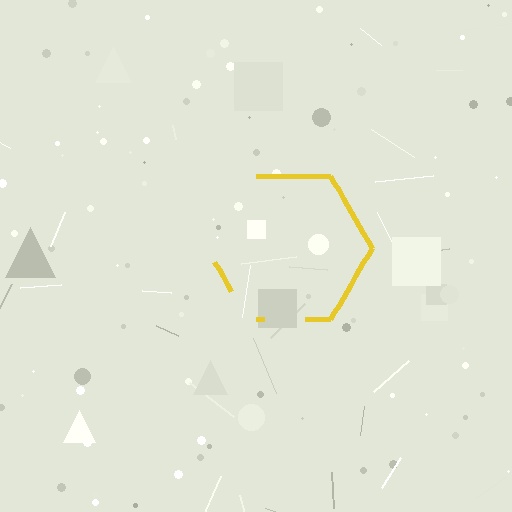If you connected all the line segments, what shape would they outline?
They would outline a hexagon.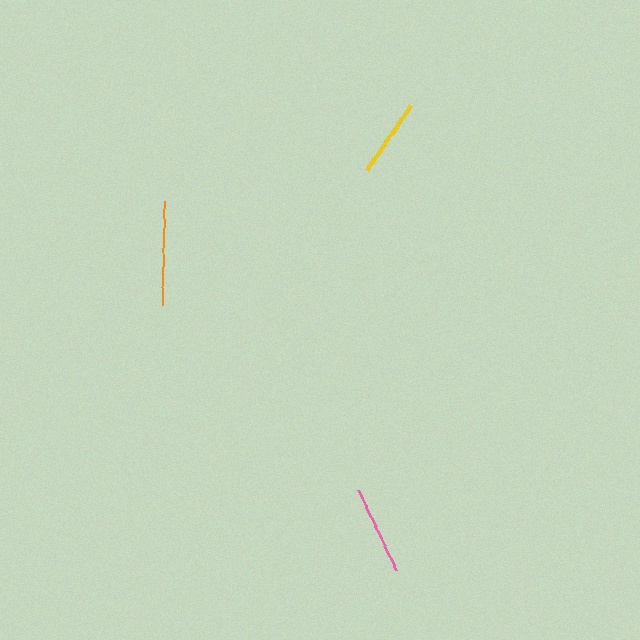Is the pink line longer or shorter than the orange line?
The orange line is longer than the pink line.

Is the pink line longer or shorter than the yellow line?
The pink line is longer than the yellow line.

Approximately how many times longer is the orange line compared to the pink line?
The orange line is approximately 1.2 times the length of the pink line.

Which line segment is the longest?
The orange line is the longest at approximately 103 pixels.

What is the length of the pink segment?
The pink segment is approximately 88 pixels long.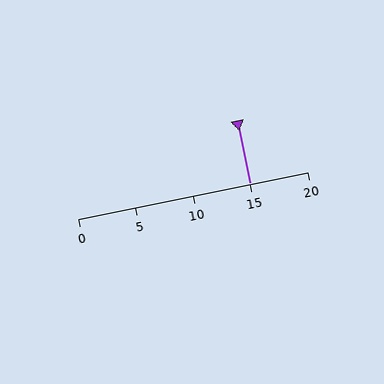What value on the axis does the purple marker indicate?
The marker indicates approximately 15.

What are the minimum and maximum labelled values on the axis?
The axis runs from 0 to 20.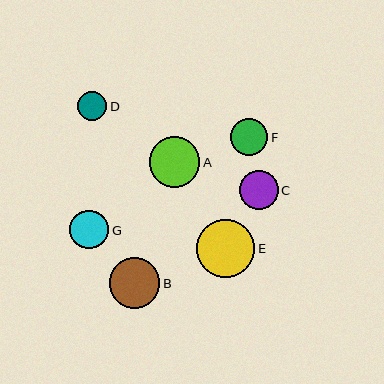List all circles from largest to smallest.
From largest to smallest: E, A, B, C, G, F, D.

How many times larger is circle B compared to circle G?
Circle B is approximately 1.3 times the size of circle G.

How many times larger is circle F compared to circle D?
Circle F is approximately 1.3 times the size of circle D.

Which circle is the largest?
Circle E is the largest with a size of approximately 58 pixels.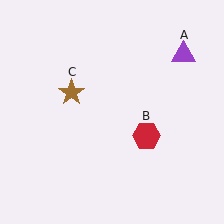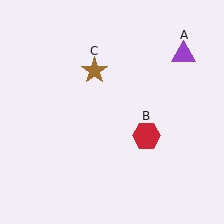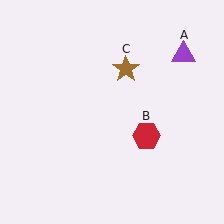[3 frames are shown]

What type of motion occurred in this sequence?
The brown star (object C) rotated clockwise around the center of the scene.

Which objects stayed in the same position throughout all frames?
Purple triangle (object A) and red hexagon (object B) remained stationary.